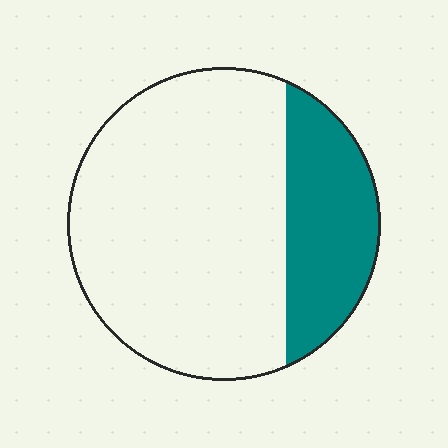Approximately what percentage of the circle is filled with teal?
Approximately 25%.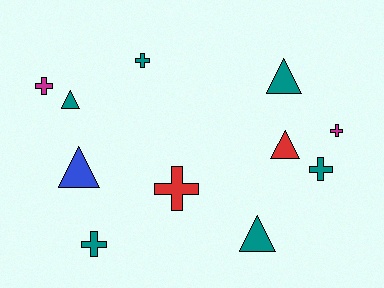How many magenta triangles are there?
There are no magenta triangles.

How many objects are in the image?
There are 11 objects.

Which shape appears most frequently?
Cross, with 6 objects.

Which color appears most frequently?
Teal, with 6 objects.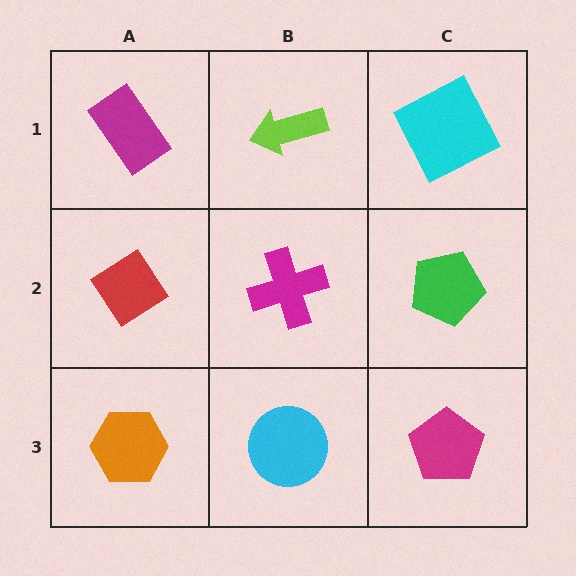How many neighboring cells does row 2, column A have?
3.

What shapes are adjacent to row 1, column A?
A red diamond (row 2, column A), a lime arrow (row 1, column B).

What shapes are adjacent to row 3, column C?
A green pentagon (row 2, column C), a cyan circle (row 3, column B).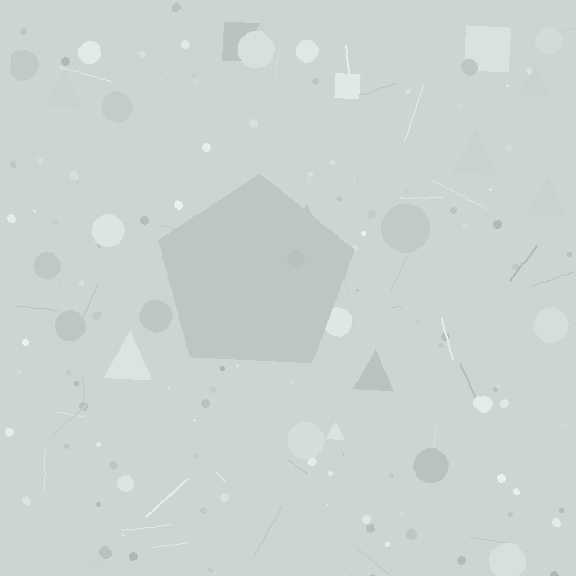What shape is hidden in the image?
A pentagon is hidden in the image.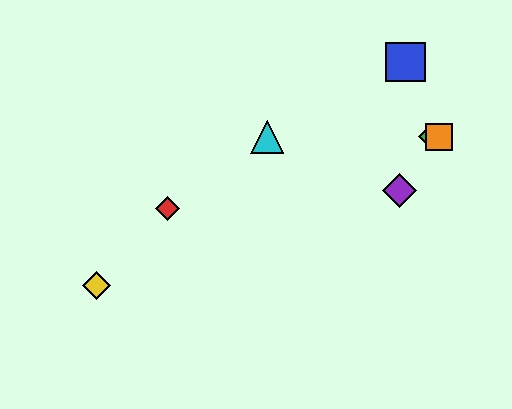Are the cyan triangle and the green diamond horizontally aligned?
Yes, both are at y≈137.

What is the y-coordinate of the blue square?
The blue square is at y≈62.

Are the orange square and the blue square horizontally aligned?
No, the orange square is at y≈137 and the blue square is at y≈62.